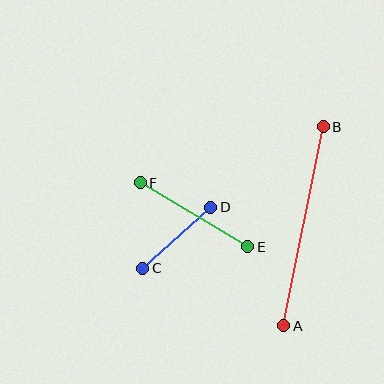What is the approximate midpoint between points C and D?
The midpoint is at approximately (177, 238) pixels.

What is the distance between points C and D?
The distance is approximately 92 pixels.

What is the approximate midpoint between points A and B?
The midpoint is at approximately (303, 226) pixels.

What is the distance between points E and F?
The distance is approximately 125 pixels.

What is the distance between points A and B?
The distance is approximately 203 pixels.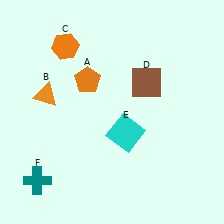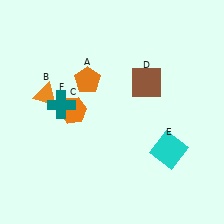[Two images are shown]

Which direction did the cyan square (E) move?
The cyan square (E) moved right.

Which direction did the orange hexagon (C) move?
The orange hexagon (C) moved down.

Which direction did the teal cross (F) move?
The teal cross (F) moved up.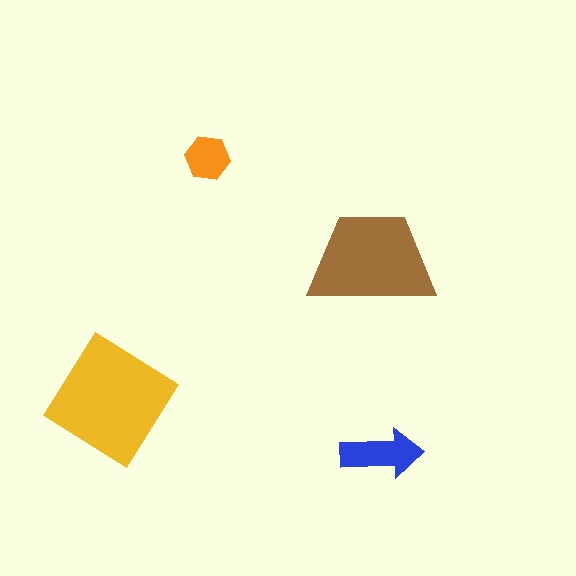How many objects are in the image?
There are 4 objects in the image.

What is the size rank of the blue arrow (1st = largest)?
3rd.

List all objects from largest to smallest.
The yellow diamond, the brown trapezoid, the blue arrow, the orange hexagon.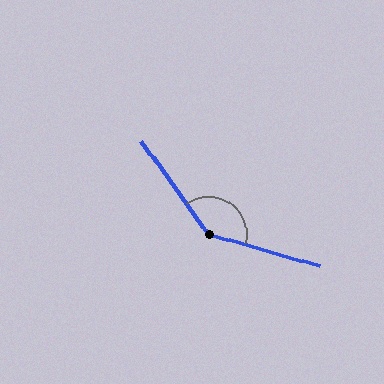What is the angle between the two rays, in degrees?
Approximately 141 degrees.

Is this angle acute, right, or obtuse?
It is obtuse.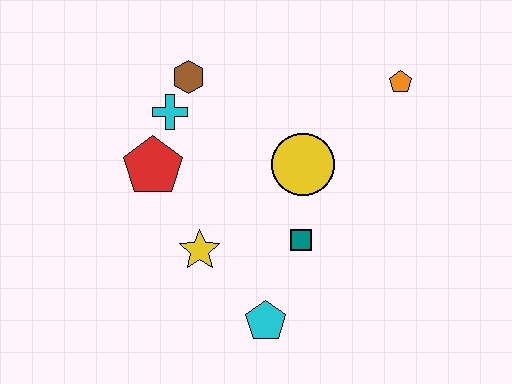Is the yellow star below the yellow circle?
Yes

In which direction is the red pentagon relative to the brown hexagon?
The red pentagon is below the brown hexagon.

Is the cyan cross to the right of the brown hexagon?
No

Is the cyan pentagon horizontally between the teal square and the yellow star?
Yes